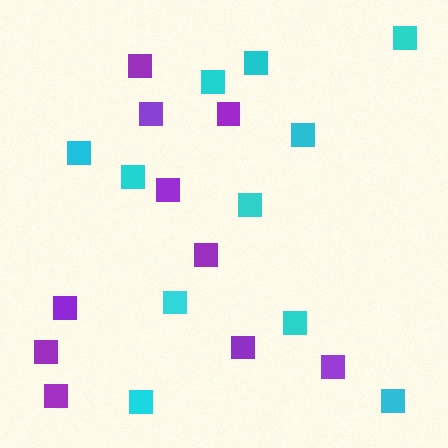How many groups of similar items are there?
There are 2 groups: one group of cyan squares (11) and one group of purple squares (10).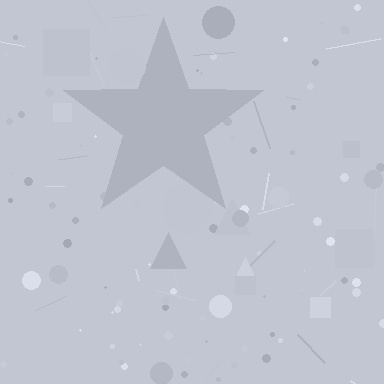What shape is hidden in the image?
A star is hidden in the image.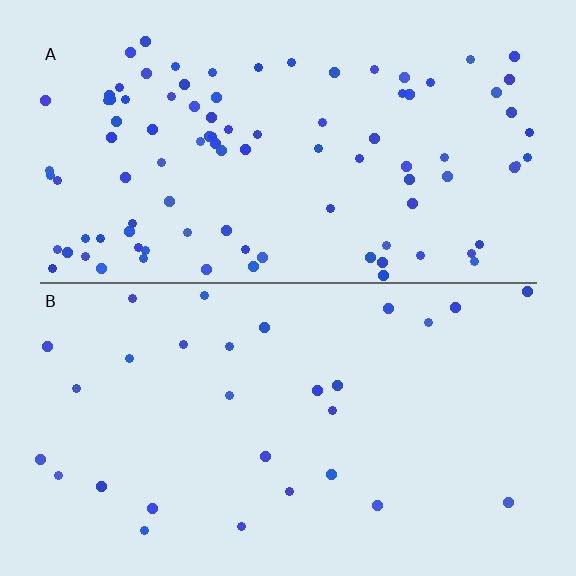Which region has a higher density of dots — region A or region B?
A (the top).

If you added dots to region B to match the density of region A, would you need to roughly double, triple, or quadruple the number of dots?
Approximately triple.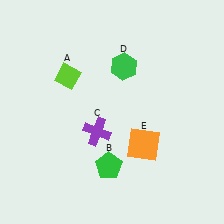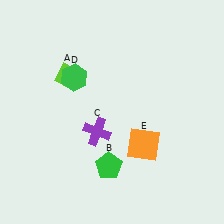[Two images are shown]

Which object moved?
The green hexagon (D) moved left.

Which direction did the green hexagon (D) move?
The green hexagon (D) moved left.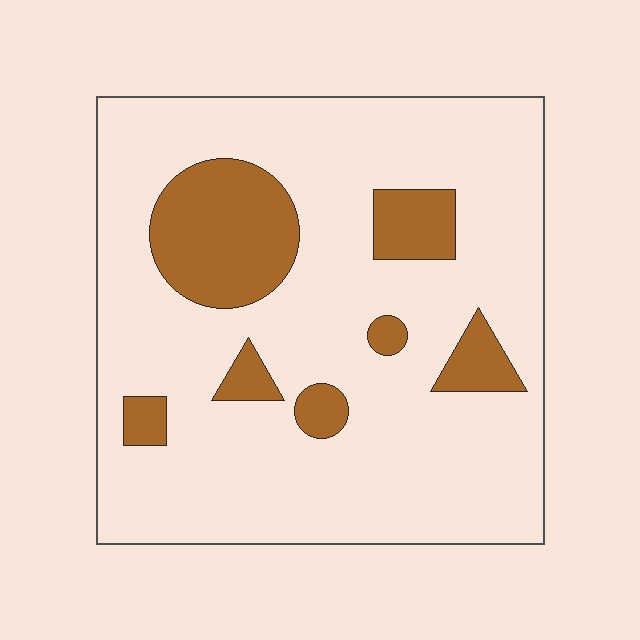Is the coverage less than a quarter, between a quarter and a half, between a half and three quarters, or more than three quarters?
Less than a quarter.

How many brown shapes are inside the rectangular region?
7.